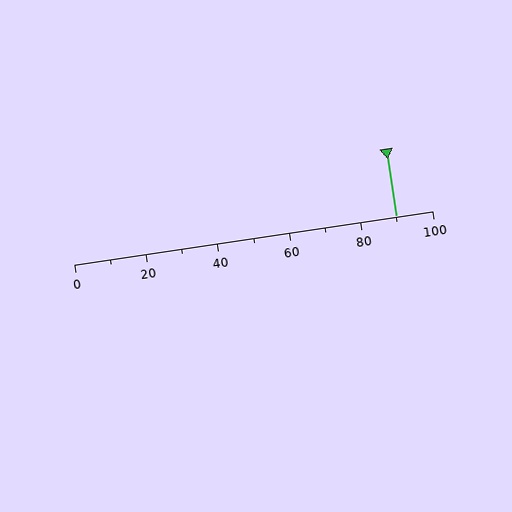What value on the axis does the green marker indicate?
The marker indicates approximately 90.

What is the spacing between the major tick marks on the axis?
The major ticks are spaced 20 apart.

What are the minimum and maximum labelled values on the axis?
The axis runs from 0 to 100.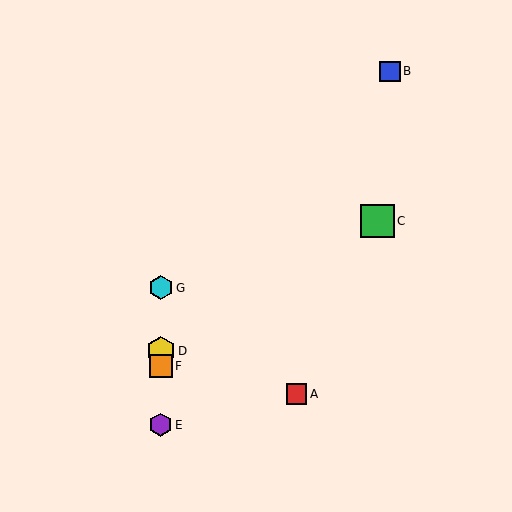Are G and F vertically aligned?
Yes, both are at x≈161.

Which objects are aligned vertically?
Objects D, E, F, G are aligned vertically.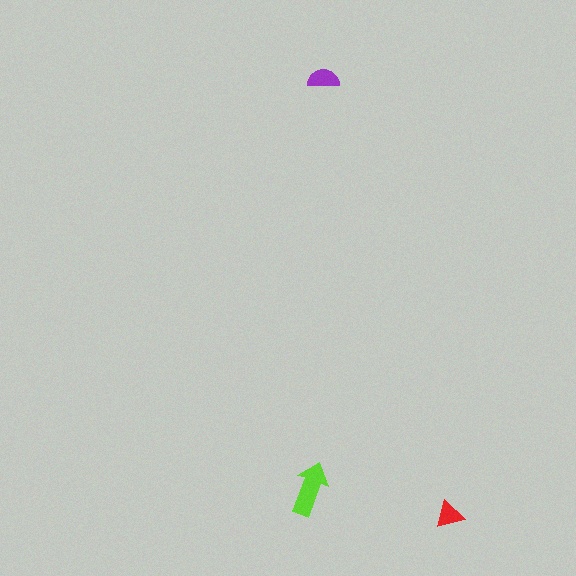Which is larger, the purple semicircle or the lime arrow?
The lime arrow.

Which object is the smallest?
The red triangle.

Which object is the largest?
The lime arrow.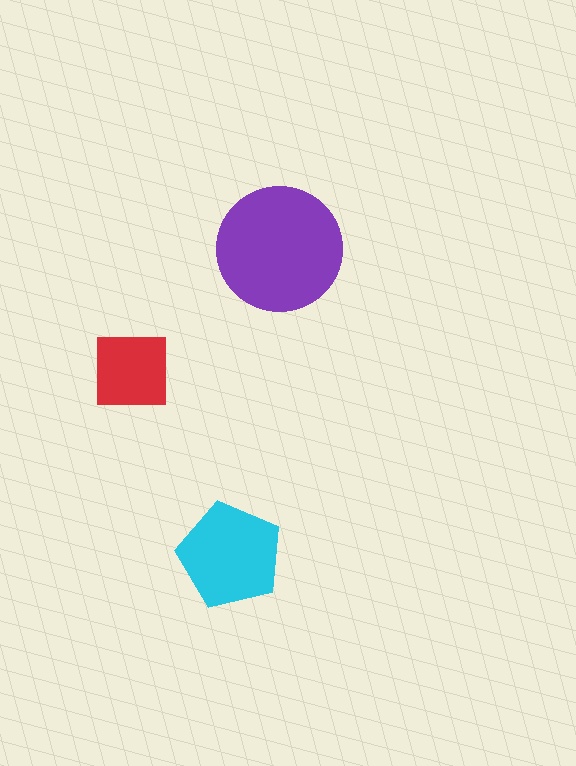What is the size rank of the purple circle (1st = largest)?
1st.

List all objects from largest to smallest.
The purple circle, the cyan pentagon, the red square.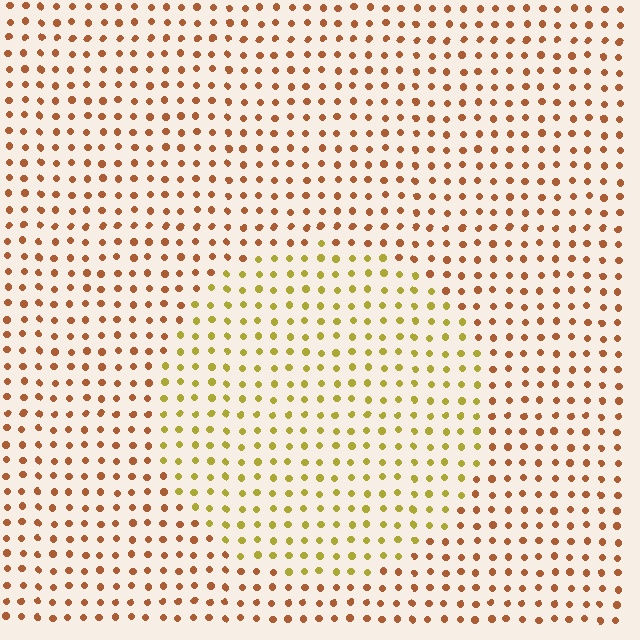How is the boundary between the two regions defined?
The boundary is defined purely by a slight shift in hue (about 38 degrees). Spacing, size, and orientation are identical on both sides.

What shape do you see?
I see a circle.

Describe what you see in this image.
The image is filled with small brown elements in a uniform arrangement. A circle-shaped region is visible where the elements are tinted to a slightly different hue, forming a subtle color boundary.